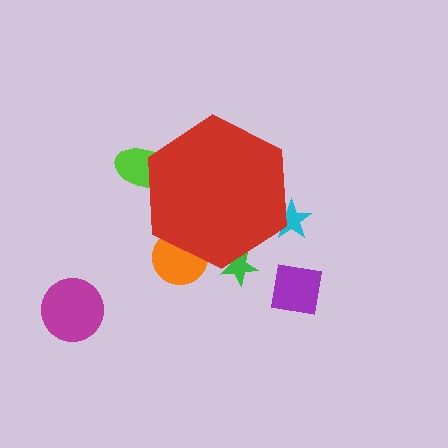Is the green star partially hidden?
Yes, the green star is partially hidden behind the red hexagon.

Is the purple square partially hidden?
No, the purple square is fully visible.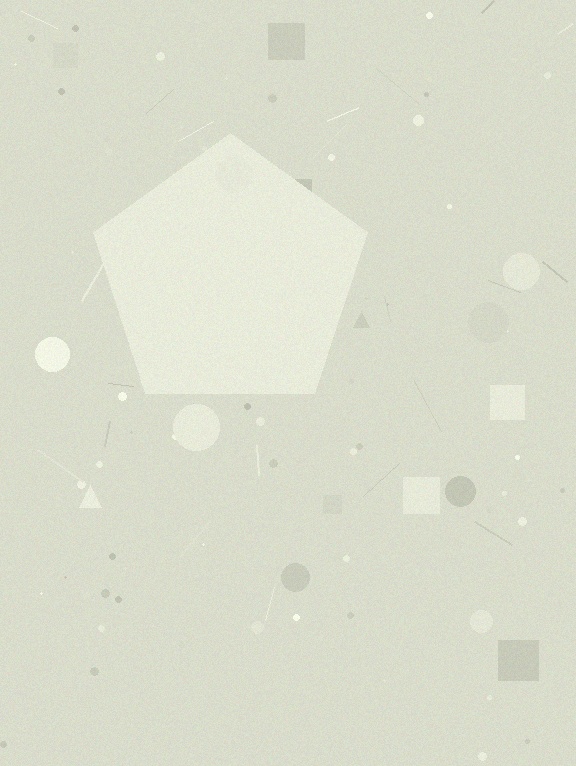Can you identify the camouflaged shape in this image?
The camouflaged shape is a pentagon.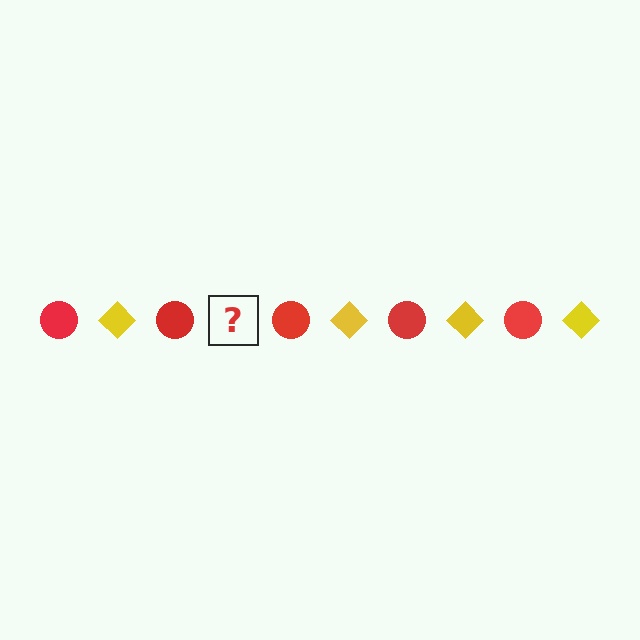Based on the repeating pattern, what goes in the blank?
The blank should be a yellow diamond.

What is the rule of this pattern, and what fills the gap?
The rule is that the pattern alternates between red circle and yellow diamond. The gap should be filled with a yellow diamond.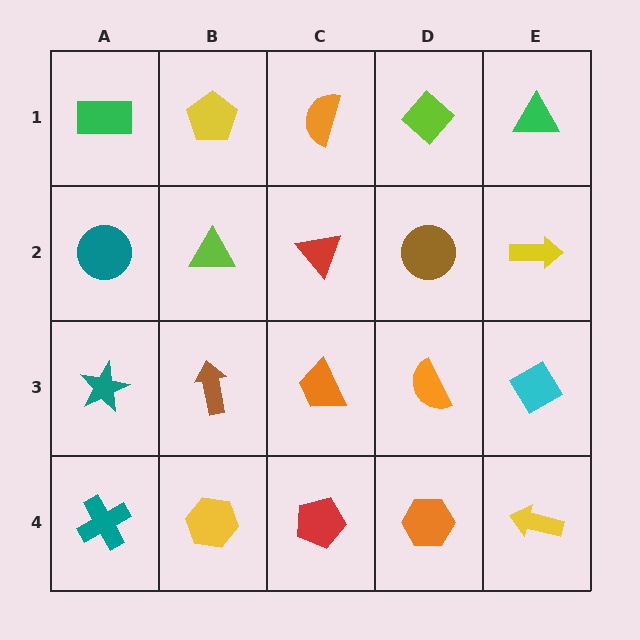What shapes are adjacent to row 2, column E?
A green triangle (row 1, column E), a cyan diamond (row 3, column E), a brown circle (row 2, column D).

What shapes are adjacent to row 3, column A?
A teal circle (row 2, column A), a teal cross (row 4, column A), a brown arrow (row 3, column B).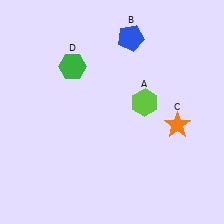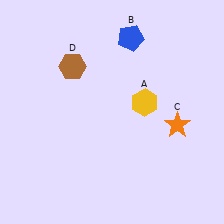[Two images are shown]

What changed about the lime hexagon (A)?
In Image 1, A is lime. In Image 2, it changed to yellow.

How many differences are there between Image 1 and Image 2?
There are 2 differences between the two images.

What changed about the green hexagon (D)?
In Image 1, D is green. In Image 2, it changed to brown.